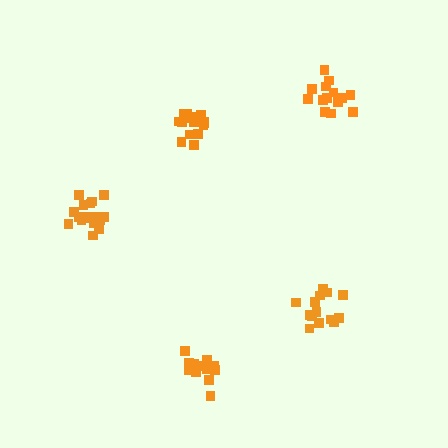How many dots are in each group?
Group 1: 16 dots, Group 2: 15 dots, Group 3: 15 dots, Group 4: 14 dots, Group 5: 19 dots (79 total).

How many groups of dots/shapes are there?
There are 5 groups.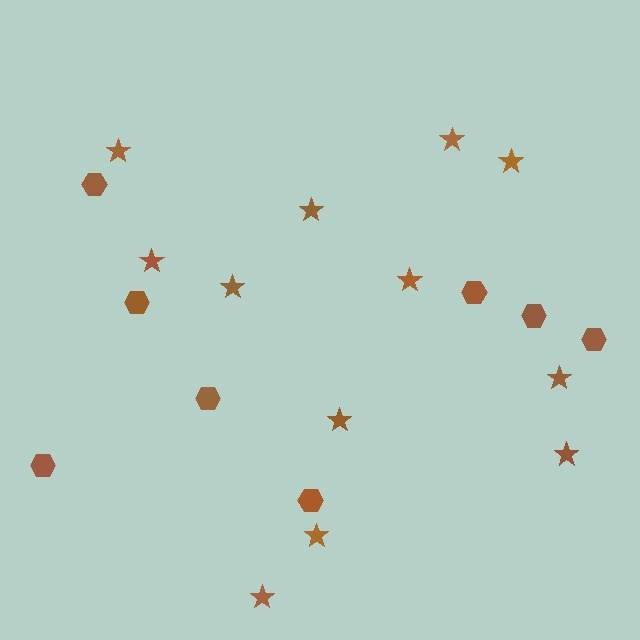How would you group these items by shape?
There are 2 groups: one group of stars (12) and one group of hexagons (8).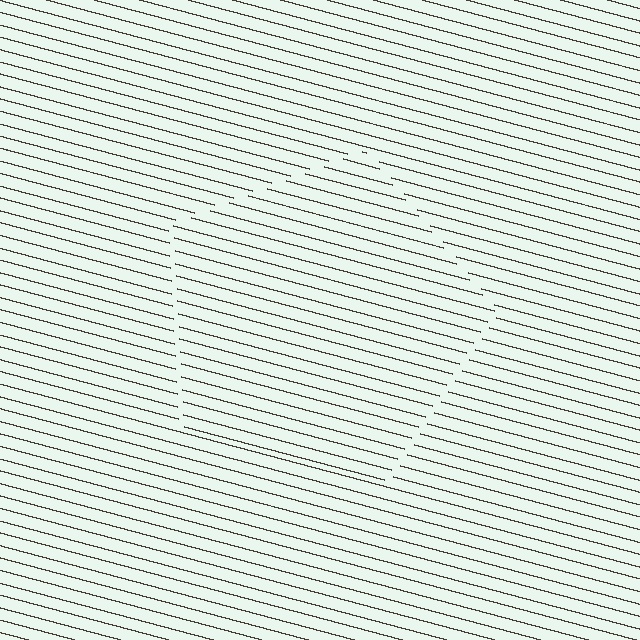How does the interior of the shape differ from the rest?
The interior of the shape contains the same grating, shifted by half a period — the contour is defined by the phase discontinuity where line-ends from the inner and outer gratings abut.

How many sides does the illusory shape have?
5 sides — the line-ends trace a pentagon.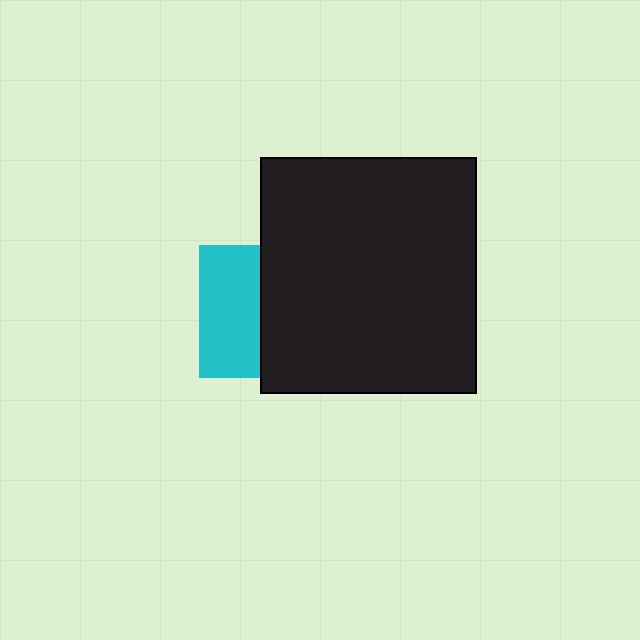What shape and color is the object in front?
The object in front is a black rectangle.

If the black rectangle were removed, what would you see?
You would see the complete cyan square.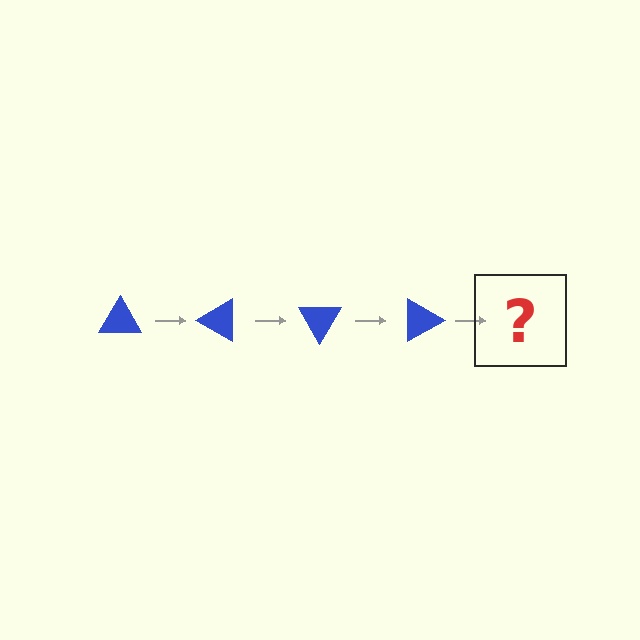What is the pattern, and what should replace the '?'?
The pattern is that the triangle rotates 30 degrees each step. The '?' should be a blue triangle rotated 120 degrees.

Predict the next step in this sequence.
The next step is a blue triangle rotated 120 degrees.